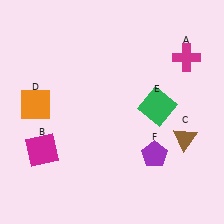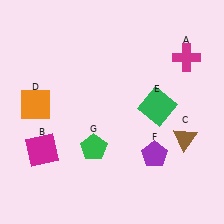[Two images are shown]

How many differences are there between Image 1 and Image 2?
There is 1 difference between the two images.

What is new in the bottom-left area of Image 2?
A green pentagon (G) was added in the bottom-left area of Image 2.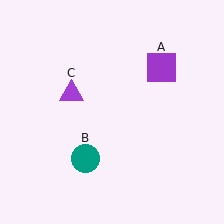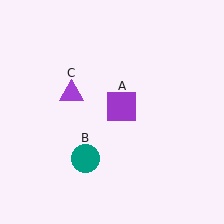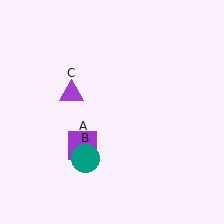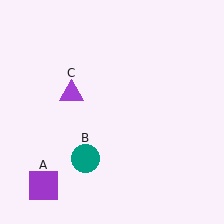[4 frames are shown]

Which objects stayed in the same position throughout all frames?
Teal circle (object B) and purple triangle (object C) remained stationary.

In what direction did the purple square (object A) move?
The purple square (object A) moved down and to the left.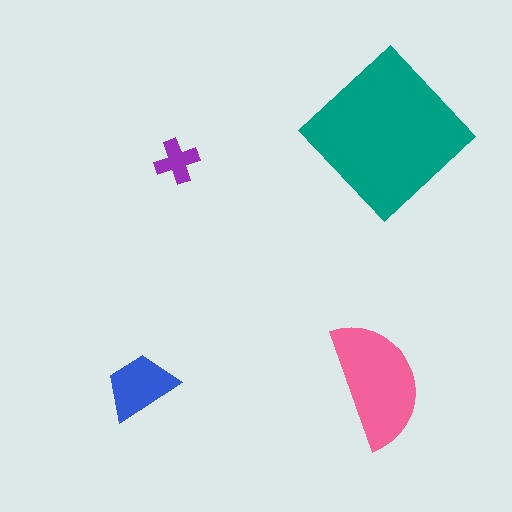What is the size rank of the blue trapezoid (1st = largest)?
3rd.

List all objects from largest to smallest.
The teal diamond, the pink semicircle, the blue trapezoid, the purple cross.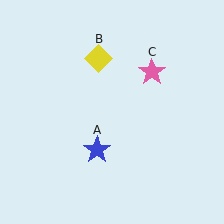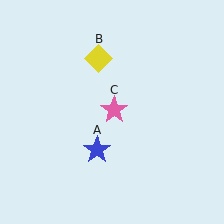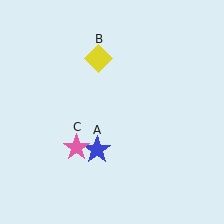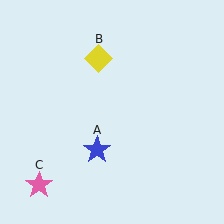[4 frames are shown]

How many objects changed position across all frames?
1 object changed position: pink star (object C).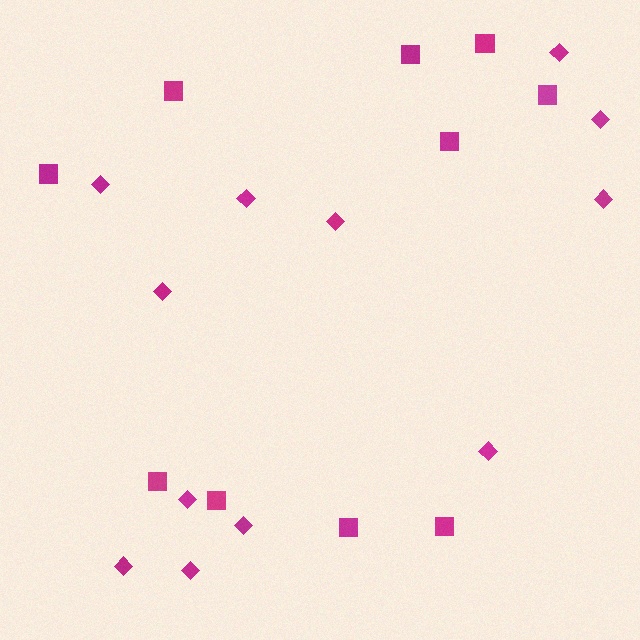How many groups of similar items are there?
There are 2 groups: one group of squares (10) and one group of diamonds (12).